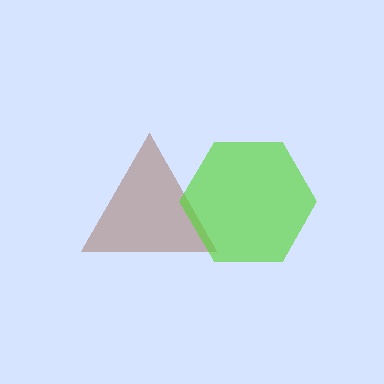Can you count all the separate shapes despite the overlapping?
Yes, there are 2 separate shapes.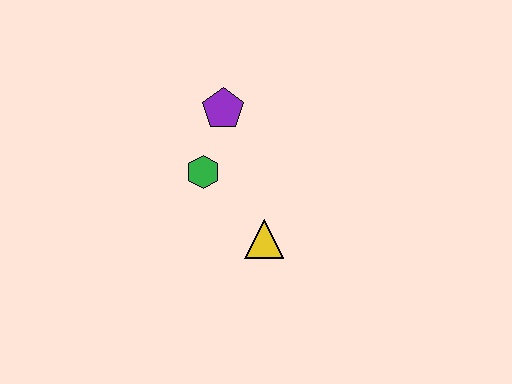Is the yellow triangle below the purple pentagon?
Yes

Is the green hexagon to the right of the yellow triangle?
No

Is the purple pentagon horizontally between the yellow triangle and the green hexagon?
Yes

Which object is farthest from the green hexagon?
The yellow triangle is farthest from the green hexagon.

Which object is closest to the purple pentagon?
The green hexagon is closest to the purple pentagon.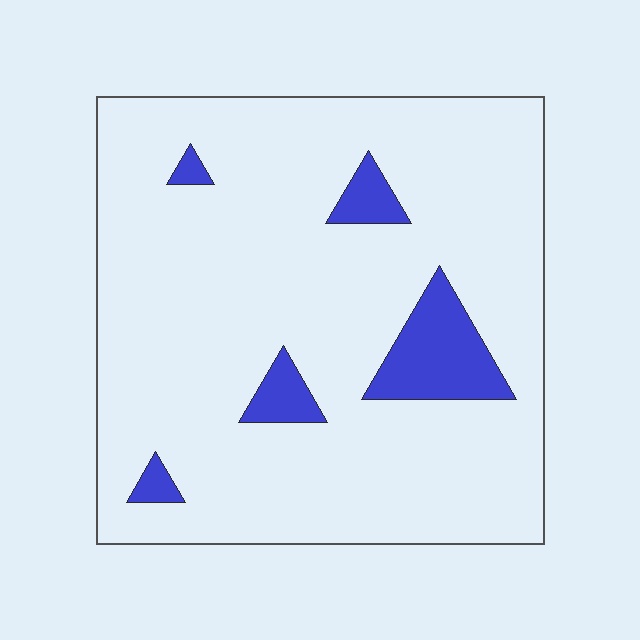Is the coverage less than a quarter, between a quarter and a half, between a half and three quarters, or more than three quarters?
Less than a quarter.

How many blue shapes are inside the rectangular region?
5.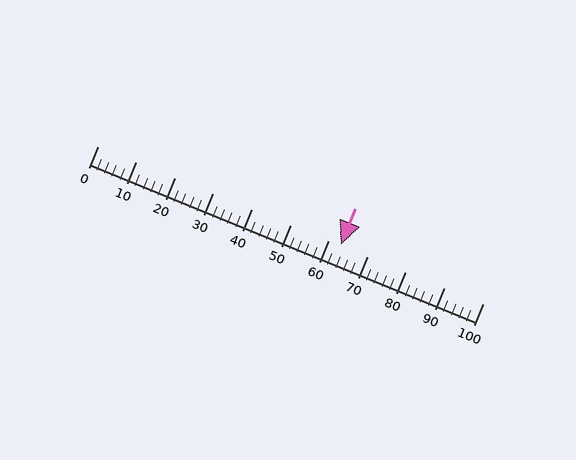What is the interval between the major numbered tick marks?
The major tick marks are spaced 10 units apart.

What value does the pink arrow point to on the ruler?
The pink arrow points to approximately 63.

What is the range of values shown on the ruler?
The ruler shows values from 0 to 100.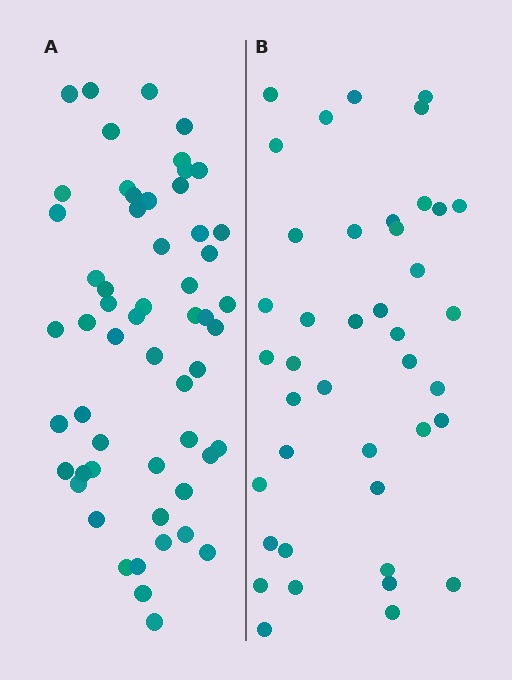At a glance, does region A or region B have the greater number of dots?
Region A (the left region) has more dots.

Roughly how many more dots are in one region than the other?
Region A has approximately 15 more dots than region B.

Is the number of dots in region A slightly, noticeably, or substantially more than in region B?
Region A has noticeably more, but not dramatically so. The ratio is roughly 1.4 to 1.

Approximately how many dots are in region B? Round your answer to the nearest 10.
About 40 dots. (The exact count is 41, which rounds to 40.)